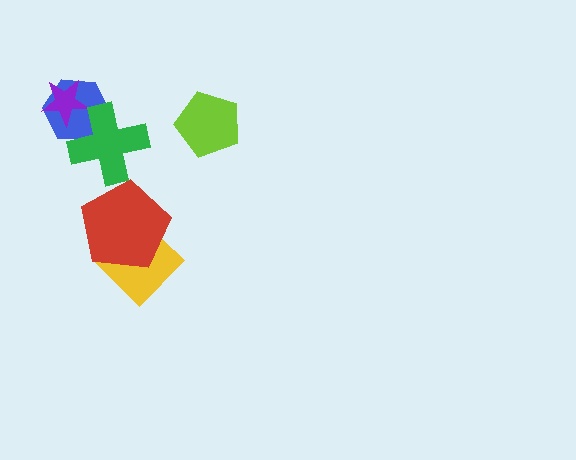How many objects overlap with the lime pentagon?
0 objects overlap with the lime pentagon.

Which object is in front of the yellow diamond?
The red pentagon is in front of the yellow diamond.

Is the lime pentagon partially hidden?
No, no other shape covers it.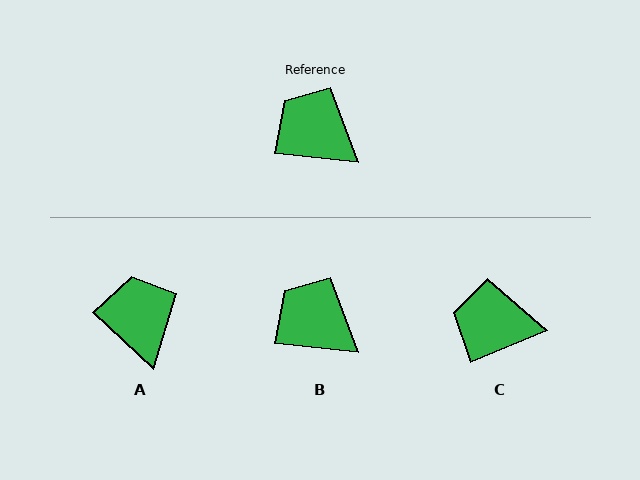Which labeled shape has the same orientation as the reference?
B.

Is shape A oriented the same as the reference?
No, it is off by about 37 degrees.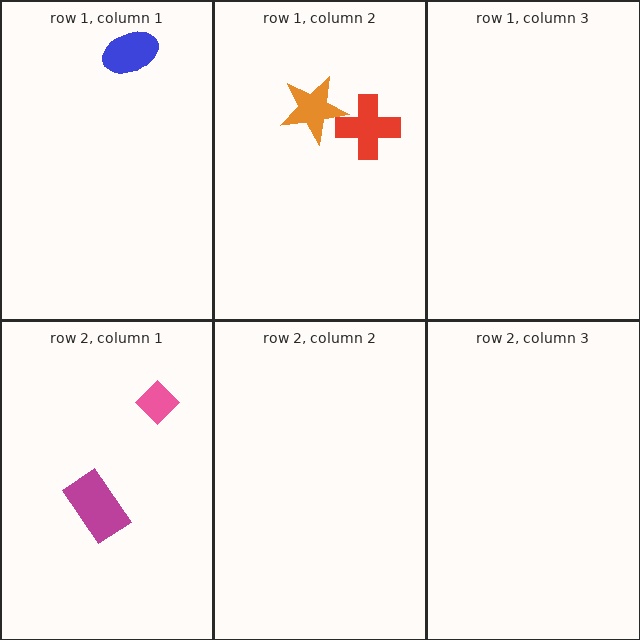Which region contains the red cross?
The row 1, column 2 region.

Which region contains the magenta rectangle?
The row 2, column 1 region.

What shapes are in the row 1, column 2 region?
The orange star, the red cross.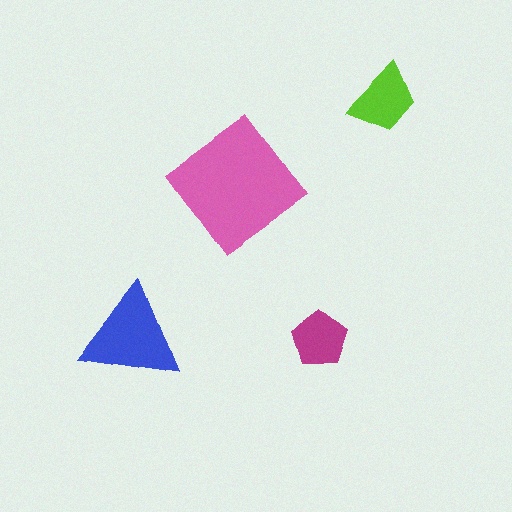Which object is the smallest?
The magenta pentagon.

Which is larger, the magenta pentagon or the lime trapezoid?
The lime trapezoid.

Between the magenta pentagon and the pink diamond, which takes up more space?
The pink diamond.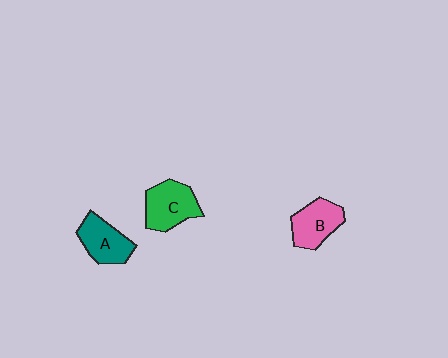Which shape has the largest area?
Shape C (green).